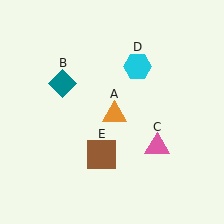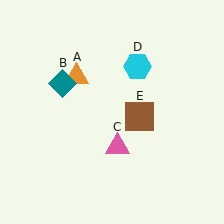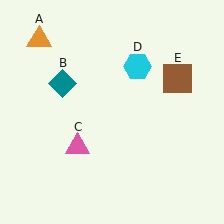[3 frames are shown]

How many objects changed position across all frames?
3 objects changed position: orange triangle (object A), pink triangle (object C), brown square (object E).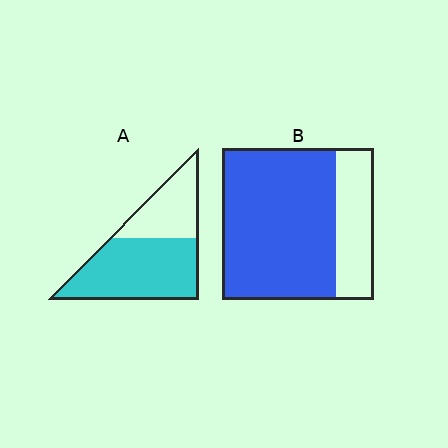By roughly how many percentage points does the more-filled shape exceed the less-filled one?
By roughly 10 percentage points (B over A).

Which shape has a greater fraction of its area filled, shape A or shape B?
Shape B.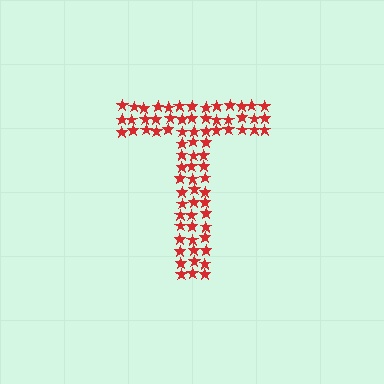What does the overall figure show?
The overall figure shows the letter T.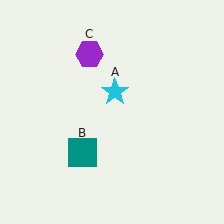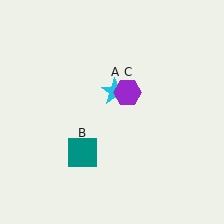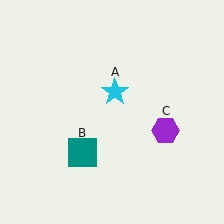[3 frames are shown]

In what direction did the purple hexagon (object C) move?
The purple hexagon (object C) moved down and to the right.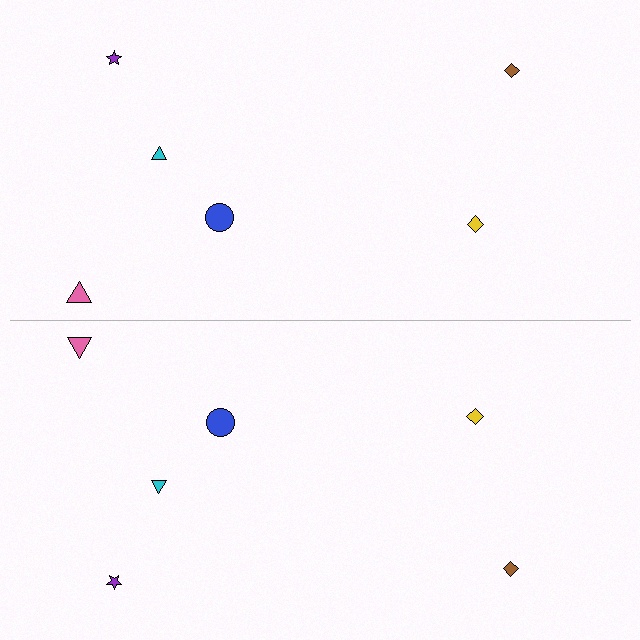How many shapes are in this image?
There are 12 shapes in this image.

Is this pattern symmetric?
Yes, this pattern has bilateral (reflection) symmetry.